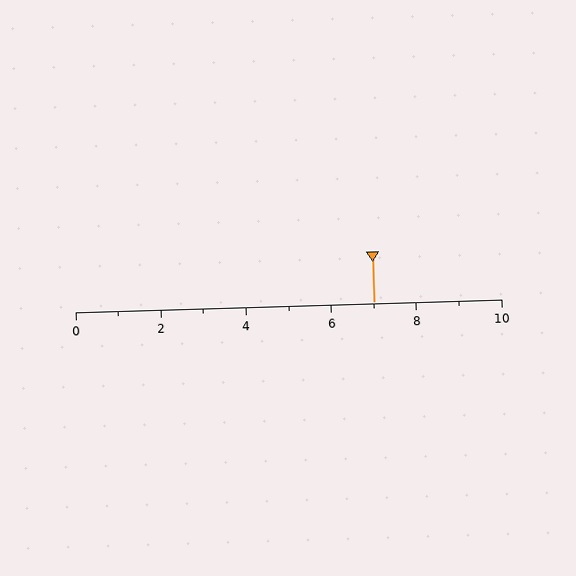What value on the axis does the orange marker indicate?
The marker indicates approximately 7.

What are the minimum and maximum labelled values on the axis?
The axis runs from 0 to 10.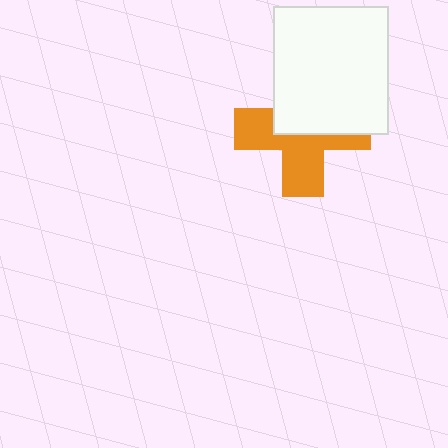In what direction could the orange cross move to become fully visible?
The orange cross could move down. That would shift it out from behind the white rectangle entirely.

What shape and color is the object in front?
The object in front is a white rectangle.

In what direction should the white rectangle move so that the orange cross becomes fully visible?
The white rectangle should move up. That is the shortest direction to clear the overlap and leave the orange cross fully visible.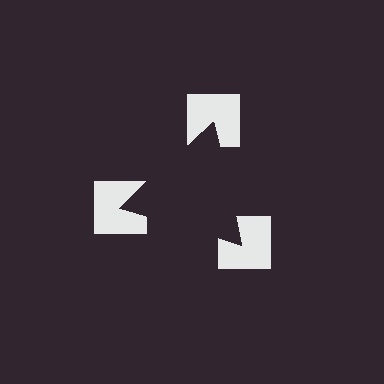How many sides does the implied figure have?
3 sides.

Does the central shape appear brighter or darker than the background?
It typically appears slightly darker than the background, even though no actual brightness change is drawn.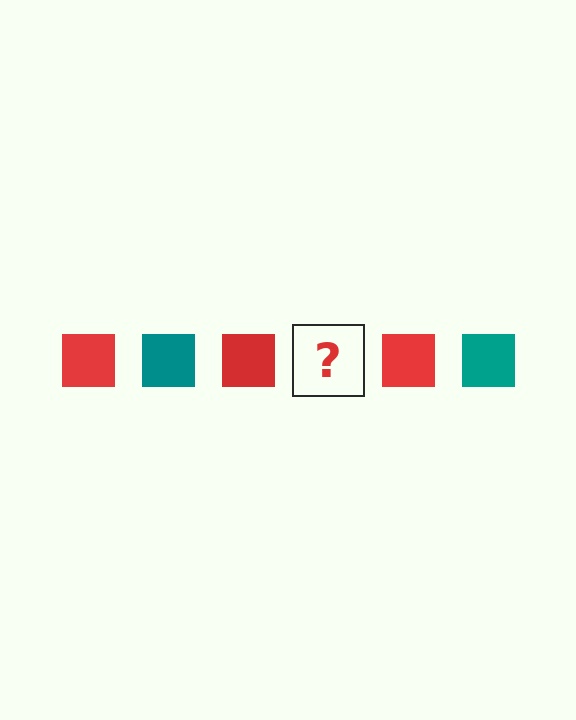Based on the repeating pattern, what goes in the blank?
The blank should be a teal square.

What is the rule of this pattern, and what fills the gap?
The rule is that the pattern cycles through red, teal squares. The gap should be filled with a teal square.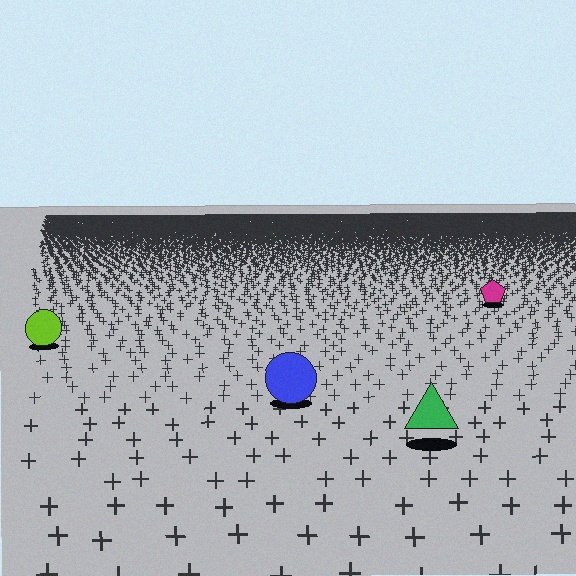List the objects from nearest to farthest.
From nearest to farthest: the green triangle, the blue circle, the lime circle, the magenta pentagon.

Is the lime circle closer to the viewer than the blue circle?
No. The blue circle is closer — you can tell from the texture gradient: the ground texture is coarser near it.